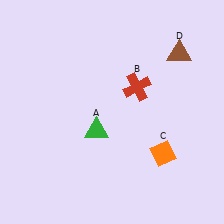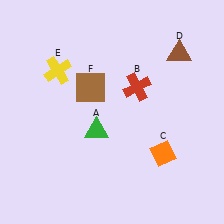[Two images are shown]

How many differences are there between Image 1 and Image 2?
There are 2 differences between the two images.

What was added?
A yellow cross (E), a brown square (F) were added in Image 2.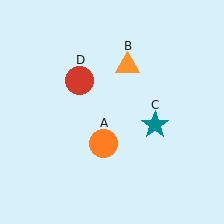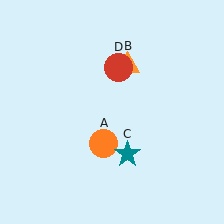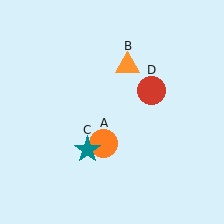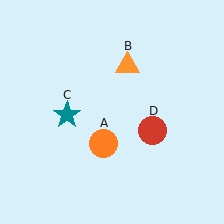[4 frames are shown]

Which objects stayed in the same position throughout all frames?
Orange circle (object A) and orange triangle (object B) remained stationary.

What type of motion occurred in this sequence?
The teal star (object C), red circle (object D) rotated clockwise around the center of the scene.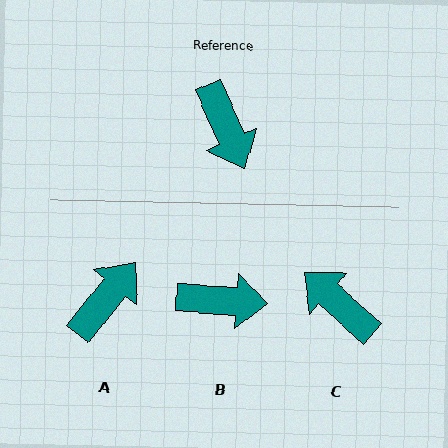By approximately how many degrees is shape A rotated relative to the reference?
Approximately 117 degrees counter-clockwise.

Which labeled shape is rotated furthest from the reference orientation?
C, about 156 degrees away.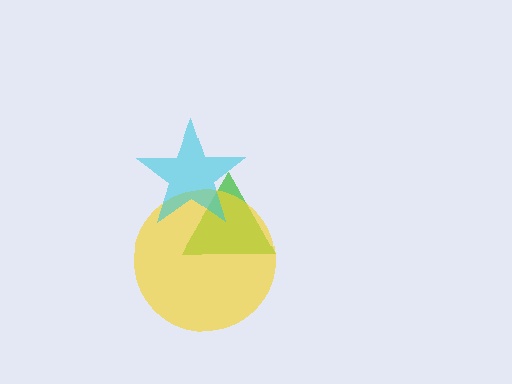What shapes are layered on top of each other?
The layered shapes are: a green triangle, a yellow circle, a cyan star.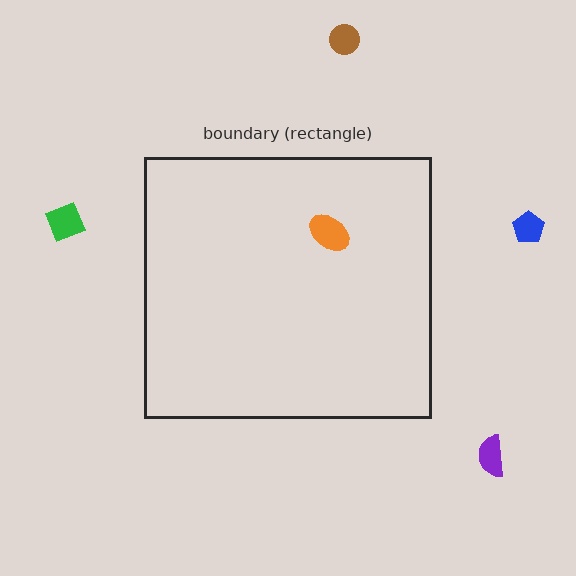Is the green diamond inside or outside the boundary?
Outside.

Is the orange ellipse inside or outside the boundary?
Inside.